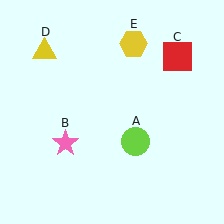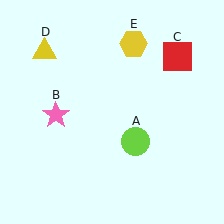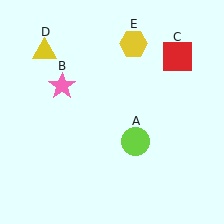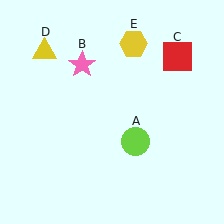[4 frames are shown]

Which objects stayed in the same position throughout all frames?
Lime circle (object A) and red square (object C) and yellow triangle (object D) and yellow hexagon (object E) remained stationary.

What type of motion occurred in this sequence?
The pink star (object B) rotated clockwise around the center of the scene.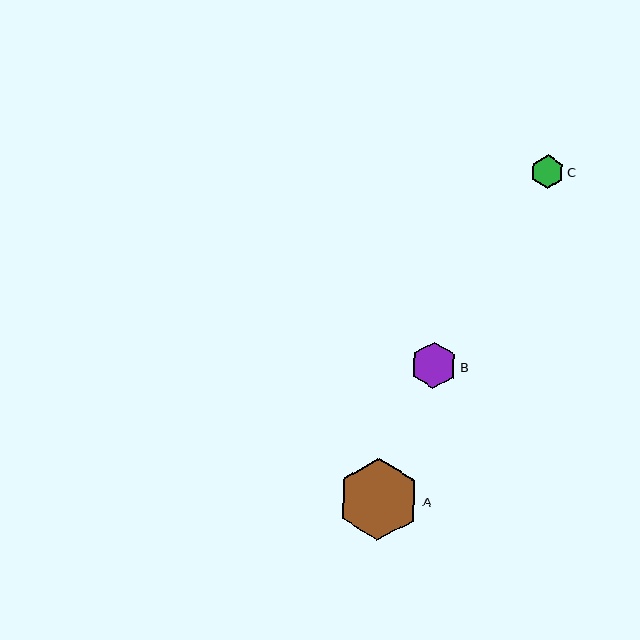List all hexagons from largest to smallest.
From largest to smallest: A, B, C.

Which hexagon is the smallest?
Hexagon C is the smallest with a size of approximately 33 pixels.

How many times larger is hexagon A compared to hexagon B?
Hexagon A is approximately 1.8 times the size of hexagon B.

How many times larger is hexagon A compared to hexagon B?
Hexagon A is approximately 1.8 times the size of hexagon B.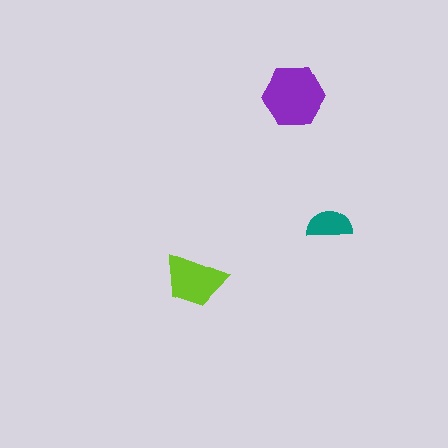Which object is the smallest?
The teal semicircle.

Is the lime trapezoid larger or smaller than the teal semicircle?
Larger.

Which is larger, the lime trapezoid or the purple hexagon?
The purple hexagon.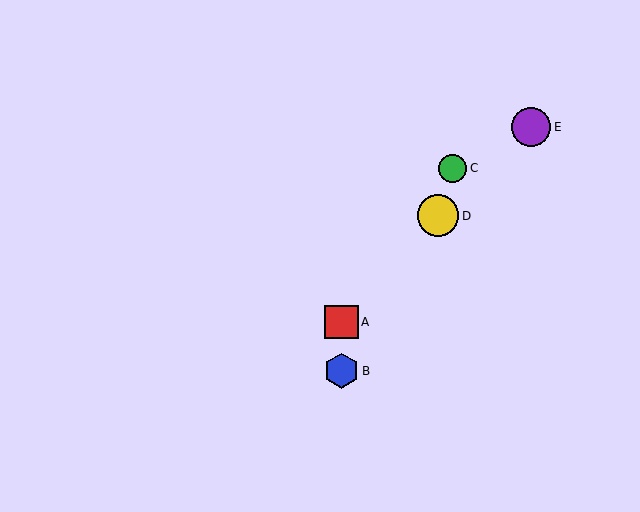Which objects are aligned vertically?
Objects A, B are aligned vertically.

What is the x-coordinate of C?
Object C is at x≈453.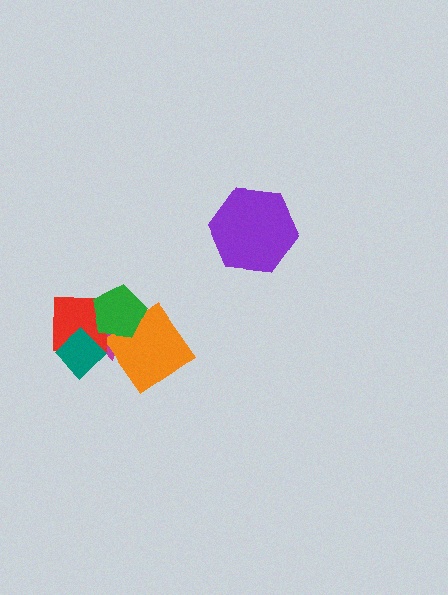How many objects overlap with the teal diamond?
2 objects overlap with the teal diamond.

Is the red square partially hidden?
Yes, it is partially covered by another shape.